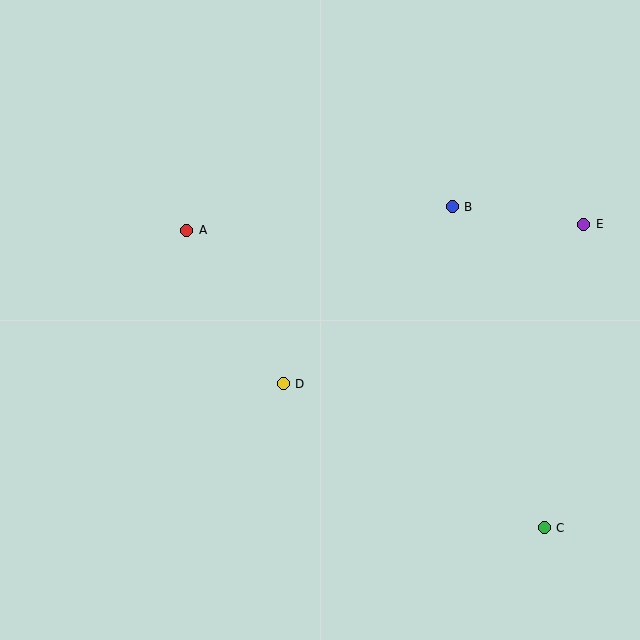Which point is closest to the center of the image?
Point D at (283, 384) is closest to the center.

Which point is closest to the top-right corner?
Point E is closest to the top-right corner.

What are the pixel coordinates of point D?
Point D is at (283, 384).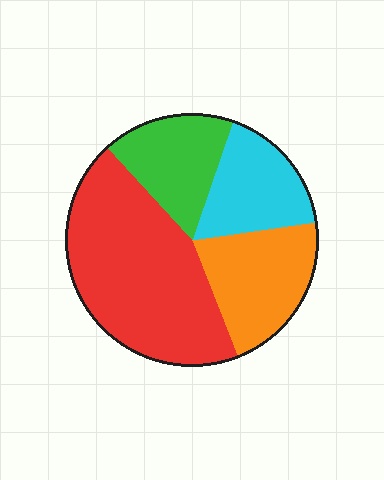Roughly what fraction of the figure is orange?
Orange takes up about one fifth (1/5) of the figure.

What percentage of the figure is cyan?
Cyan covers about 15% of the figure.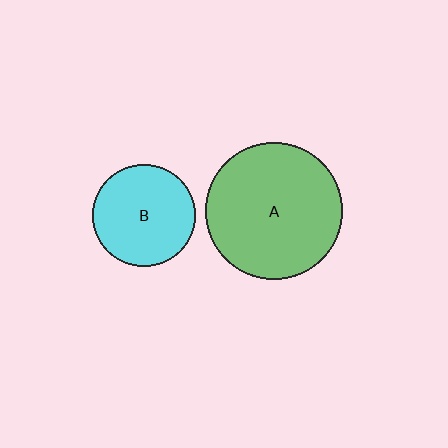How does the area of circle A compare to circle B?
Approximately 1.8 times.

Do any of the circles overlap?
No, none of the circles overlap.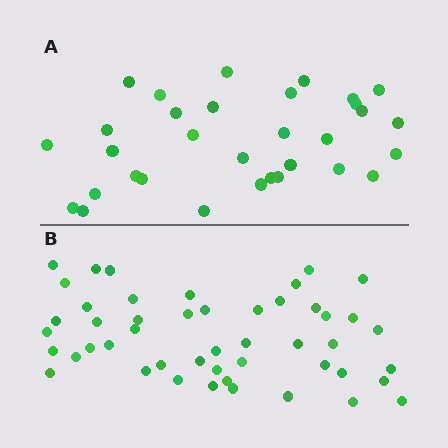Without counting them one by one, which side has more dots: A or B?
Region B (the bottom region) has more dots.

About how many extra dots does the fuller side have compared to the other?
Region B has approximately 15 more dots than region A.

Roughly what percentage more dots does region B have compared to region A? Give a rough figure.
About 50% more.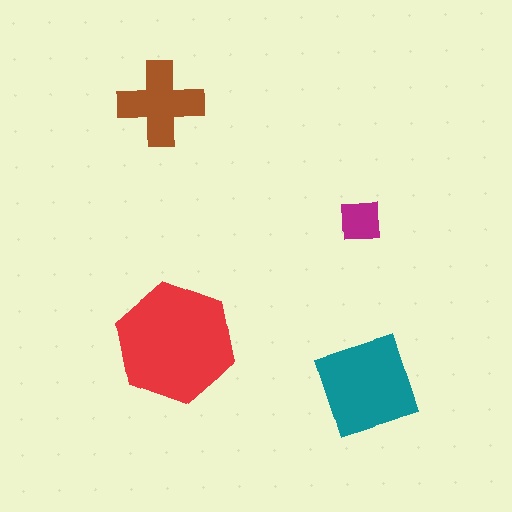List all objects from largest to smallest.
The red hexagon, the teal diamond, the brown cross, the magenta square.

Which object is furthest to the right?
The teal diamond is rightmost.